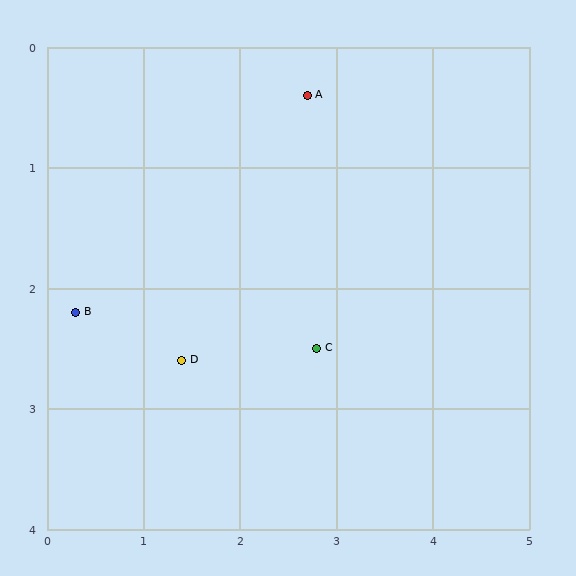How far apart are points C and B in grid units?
Points C and B are about 2.5 grid units apart.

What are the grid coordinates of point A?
Point A is at approximately (2.7, 0.4).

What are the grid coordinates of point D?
Point D is at approximately (1.4, 2.6).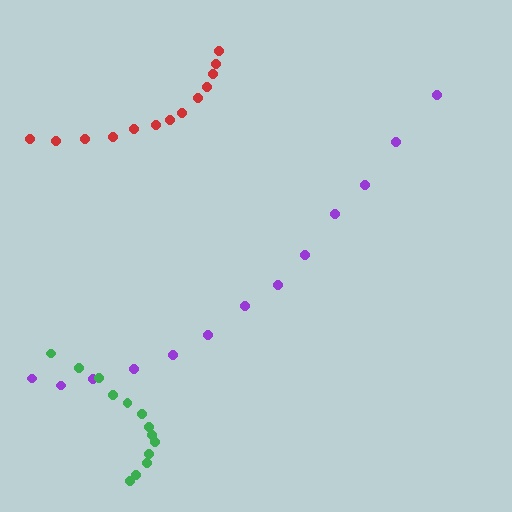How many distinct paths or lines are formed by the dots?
There are 3 distinct paths.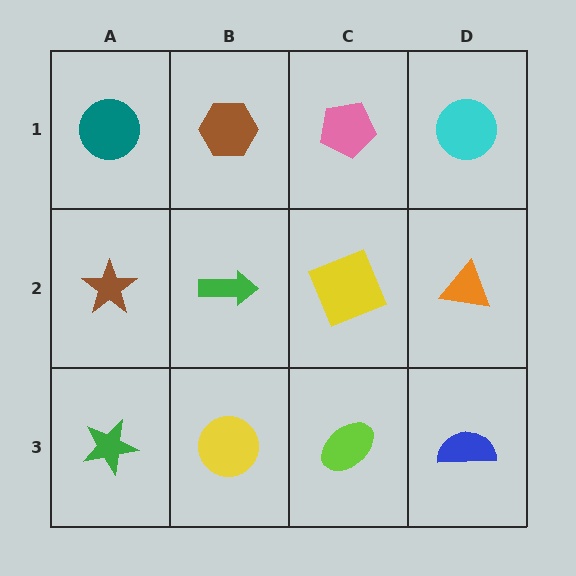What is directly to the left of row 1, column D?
A pink pentagon.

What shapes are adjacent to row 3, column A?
A brown star (row 2, column A), a yellow circle (row 3, column B).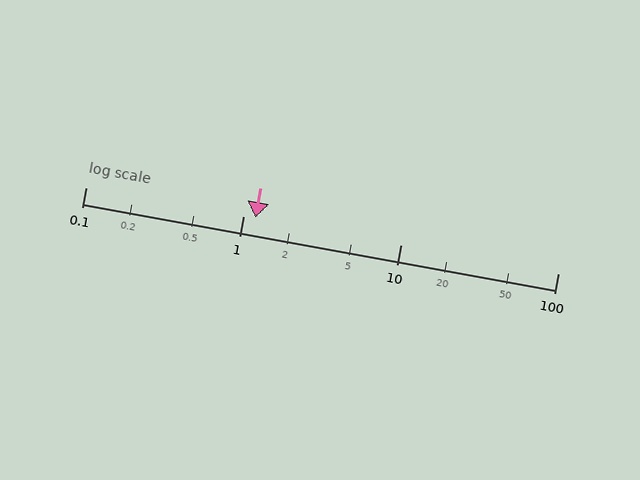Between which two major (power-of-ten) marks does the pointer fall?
The pointer is between 1 and 10.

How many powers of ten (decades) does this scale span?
The scale spans 3 decades, from 0.1 to 100.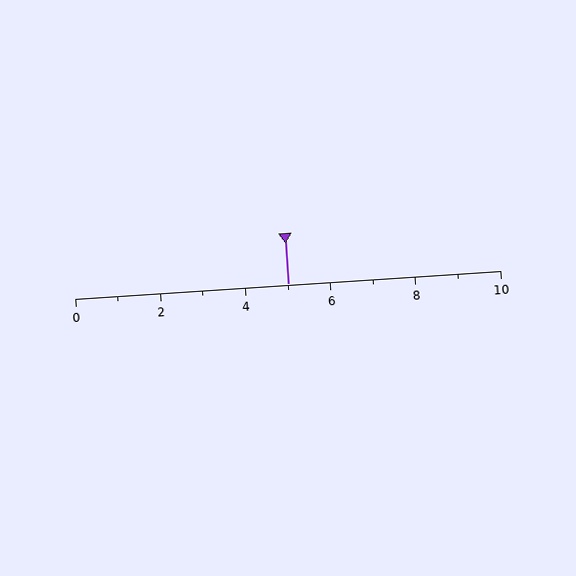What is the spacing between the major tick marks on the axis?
The major ticks are spaced 2 apart.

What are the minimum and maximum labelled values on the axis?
The axis runs from 0 to 10.